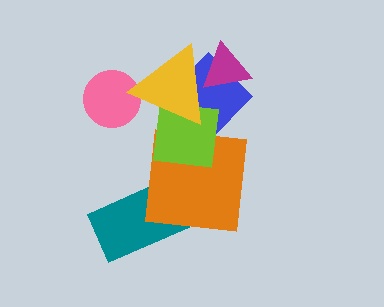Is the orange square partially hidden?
Yes, it is partially covered by another shape.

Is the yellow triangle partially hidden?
No, no other shape covers it.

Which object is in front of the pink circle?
The yellow triangle is in front of the pink circle.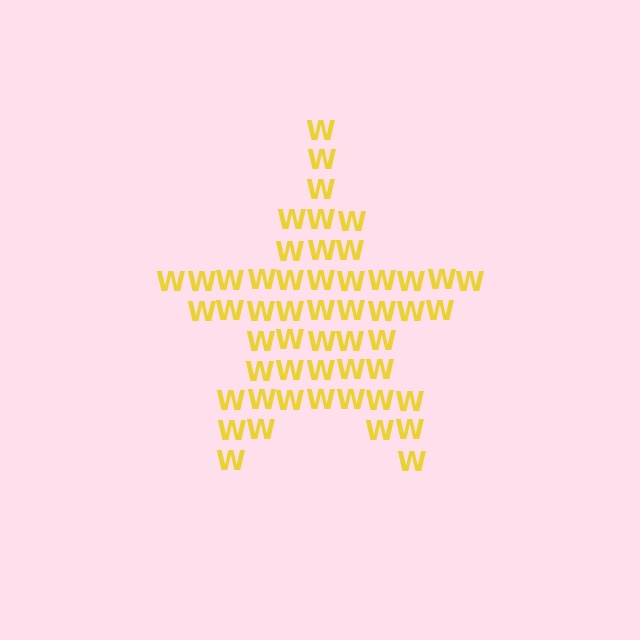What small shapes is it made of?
It is made of small letter W's.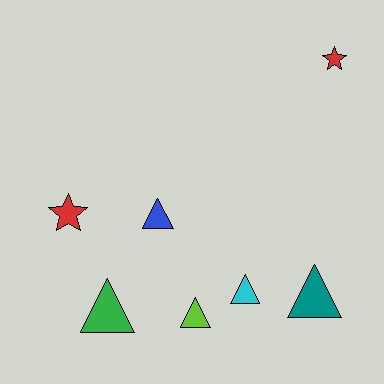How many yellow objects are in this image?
There are no yellow objects.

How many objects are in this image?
There are 7 objects.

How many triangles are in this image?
There are 5 triangles.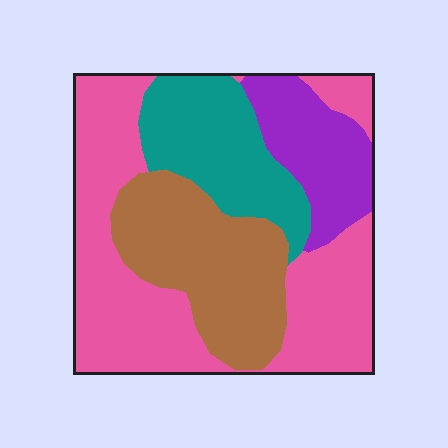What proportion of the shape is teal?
Teal covers 18% of the shape.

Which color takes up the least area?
Purple, at roughly 15%.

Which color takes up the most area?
Pink, at roughly 45%.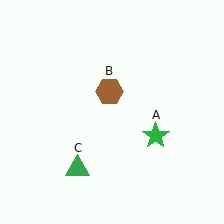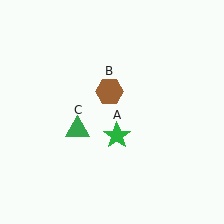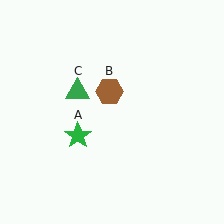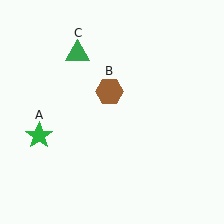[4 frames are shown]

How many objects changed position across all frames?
2 objects changed position: green star (object A), green triangle (object C).